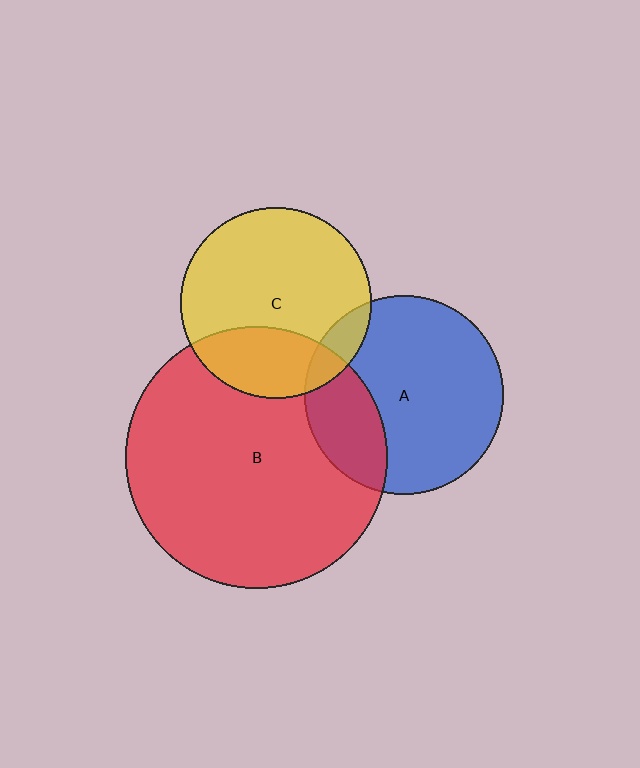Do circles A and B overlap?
Yes.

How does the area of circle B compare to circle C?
Approximately 1.9 times.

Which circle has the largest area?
Circle B (red).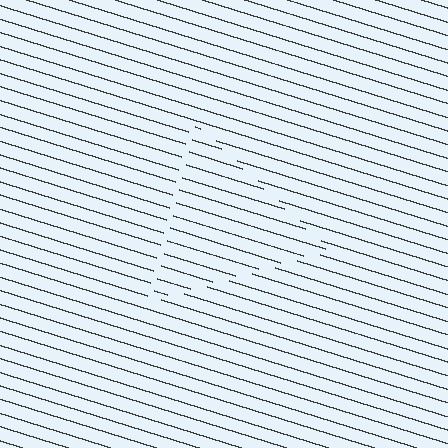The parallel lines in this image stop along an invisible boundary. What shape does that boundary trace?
An illusory triangle. The interior of the shape contains the same grating, shifted by half a period — the contour is defined by the phase discontinuity where line-ends from the inner and outer gratings abut.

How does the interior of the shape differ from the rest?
The interior of the shape contains the same grating, shifted by half a period — the contour is defined by the phase discontinuity where line-ends from the inner and outer gratings abut.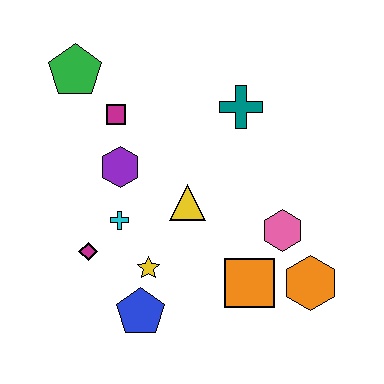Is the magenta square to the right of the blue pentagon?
No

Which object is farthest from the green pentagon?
The orange hexagon is farthest from the green pentagon.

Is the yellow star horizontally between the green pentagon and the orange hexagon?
Yes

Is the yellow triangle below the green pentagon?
Yes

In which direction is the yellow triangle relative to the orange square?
The yellow triangle is above the orange square.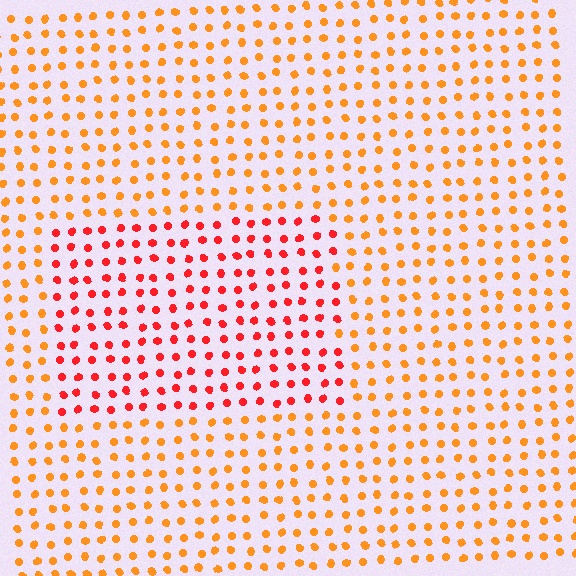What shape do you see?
I see a rectangle.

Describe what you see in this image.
The image is filled with small orange elements in a uniform arrangement. A rectangle-shaped region is visible where the elements are tinted to a slightly different hue, forming a subtle color boundary.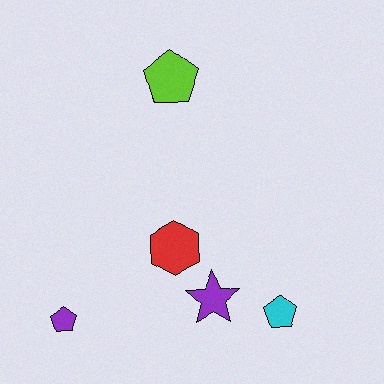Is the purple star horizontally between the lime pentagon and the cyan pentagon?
Yes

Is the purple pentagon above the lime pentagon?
No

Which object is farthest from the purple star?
The lime pentagon is farthest from the purple star.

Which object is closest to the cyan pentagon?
The purple star is closest to the cyan pentagon.